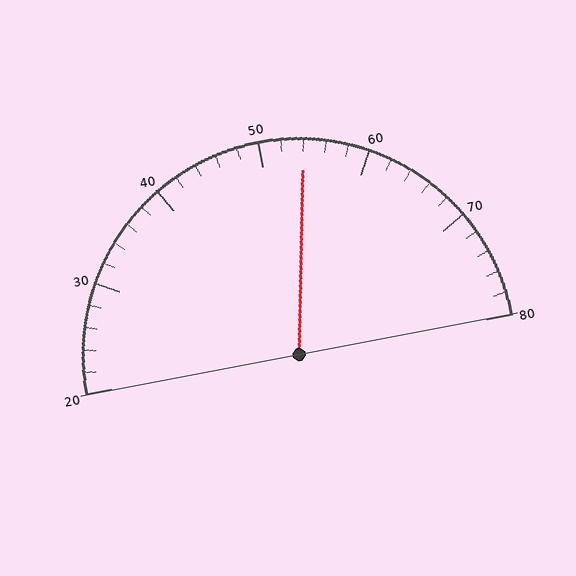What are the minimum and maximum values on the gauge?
The gauge ranges from 20 to 80.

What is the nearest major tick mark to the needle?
The nearest major tick mark is 50.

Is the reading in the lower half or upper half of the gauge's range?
The reading is in the upper half of the range (20 to 80).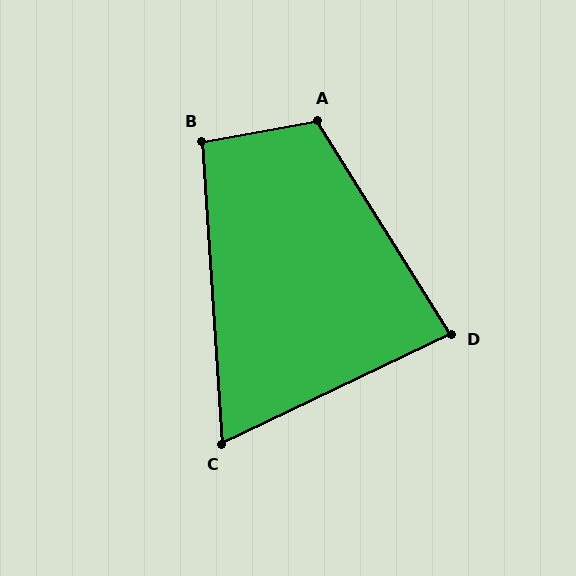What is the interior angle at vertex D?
Approximately 84 degrees (acute).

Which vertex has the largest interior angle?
A, at approximately 112 degrees.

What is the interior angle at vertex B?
Approximately 96 degrees (obtuse).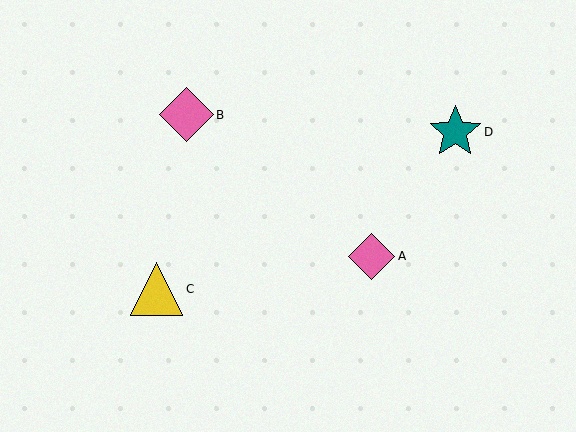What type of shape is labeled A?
Shape A is a pink diamond.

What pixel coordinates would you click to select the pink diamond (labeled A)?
Click at (372, 256) to select the pink diamond A.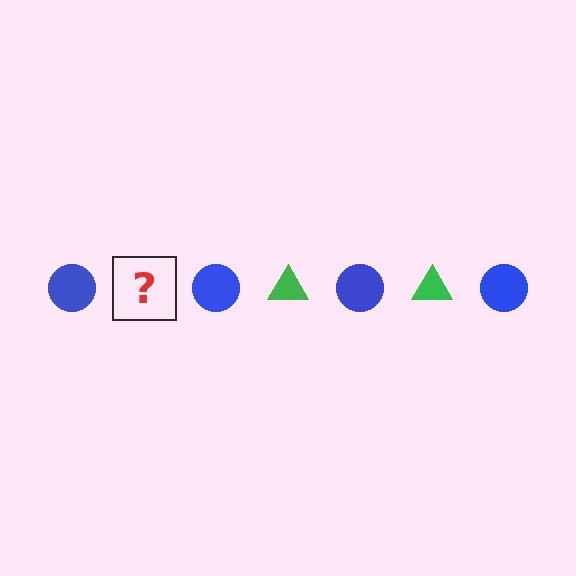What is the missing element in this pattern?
The missing element is a green triangle.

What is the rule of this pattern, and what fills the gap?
The rule is that the pattern alternates between blue circle and green triangle. The gap should be filled with a green triangle.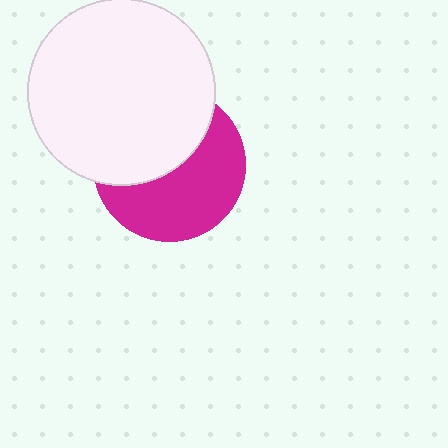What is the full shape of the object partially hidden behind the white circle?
The partially hidden object is a magenta circle.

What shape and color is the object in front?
The object in front is a white circle.